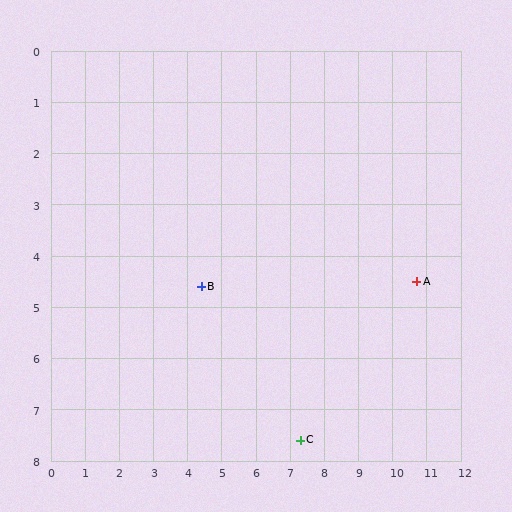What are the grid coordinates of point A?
Point A is at approximately (10.7, 4.5).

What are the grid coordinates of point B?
Point B is at approximately (4.4, 4.6).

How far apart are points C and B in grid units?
Points C and B are about 4.2 grid units apart.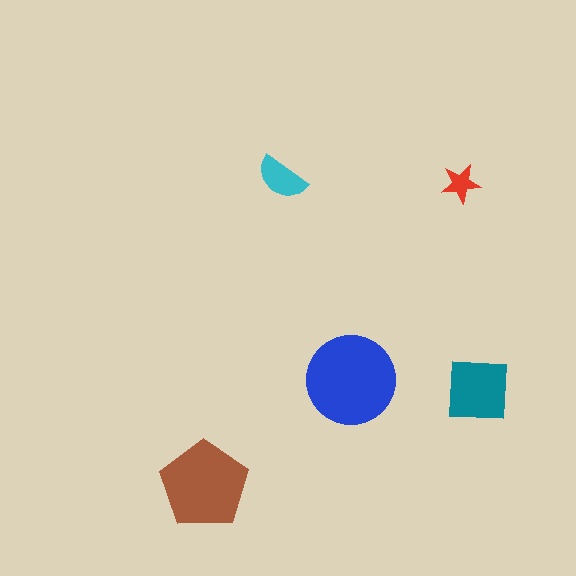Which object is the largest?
The blue circle.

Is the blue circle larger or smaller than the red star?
Larger.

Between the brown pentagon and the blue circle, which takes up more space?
The blue circle.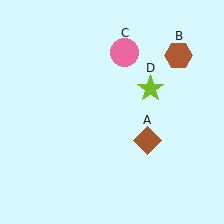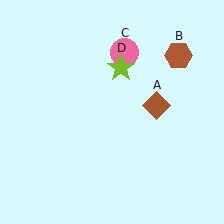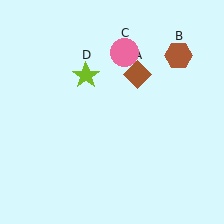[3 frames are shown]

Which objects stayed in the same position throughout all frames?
Brown hexagon (object B) and pink circle (object C) remained stationary.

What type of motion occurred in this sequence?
The brown diamond (object A), lime star (object D) rotated counterclockwise around the center of the scene.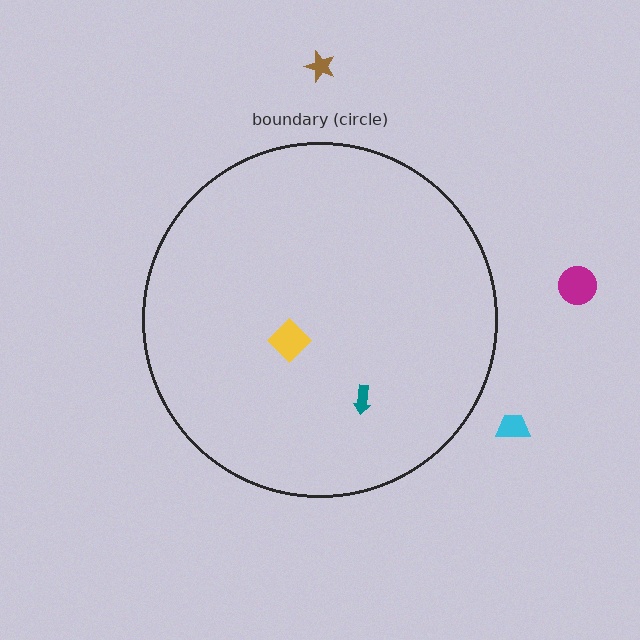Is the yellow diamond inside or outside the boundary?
Inside.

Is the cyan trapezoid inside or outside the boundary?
Outside.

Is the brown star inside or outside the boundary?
Outside.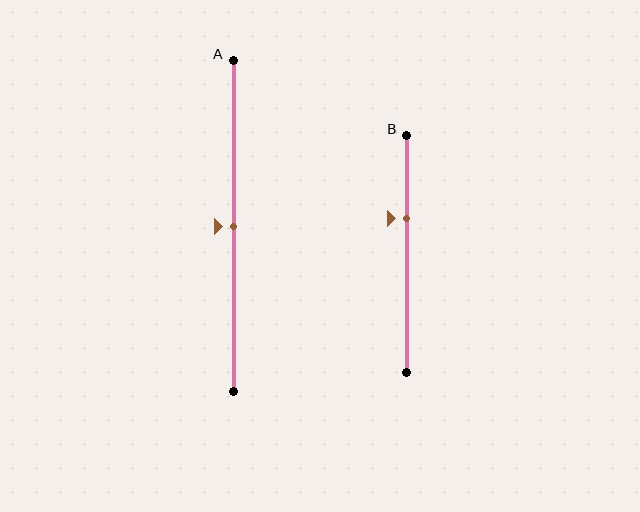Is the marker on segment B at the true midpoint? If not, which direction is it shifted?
No, the marker on segment B is shifted upward by about 15% of the segment length.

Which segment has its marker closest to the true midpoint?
Segment A has its marker closest to the true midpoint.